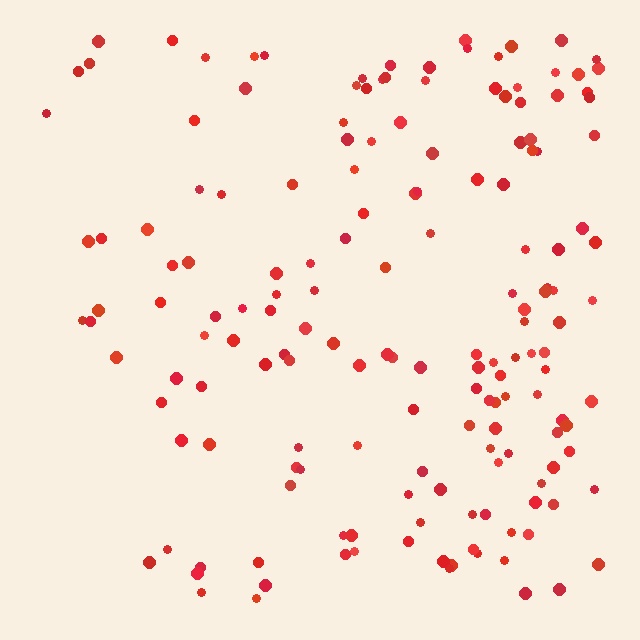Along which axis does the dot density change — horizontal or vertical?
Horizontal.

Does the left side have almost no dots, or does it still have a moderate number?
Still a moderate number, just noticeably fewer than the right.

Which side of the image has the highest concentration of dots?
The right.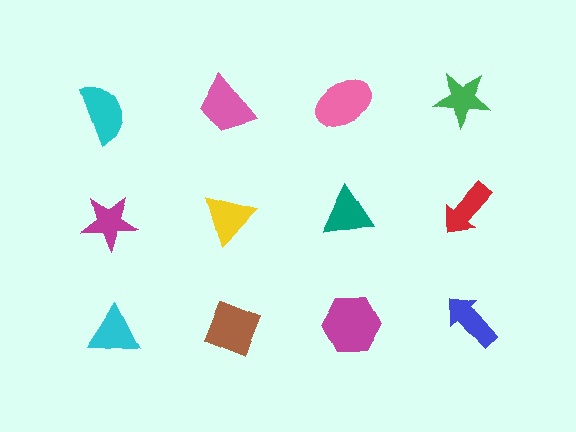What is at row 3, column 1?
A cyan triangle.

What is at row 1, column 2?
A pink trapezoid.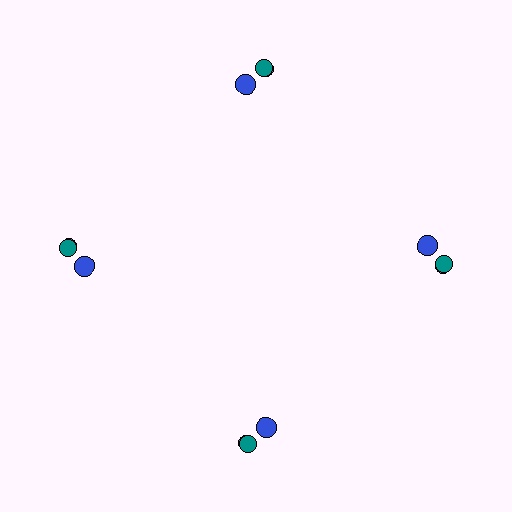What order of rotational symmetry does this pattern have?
This pattern has 4-fold rotational symmetry.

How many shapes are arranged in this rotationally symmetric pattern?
There are 12 shapes, arranged in 4 groups of 3.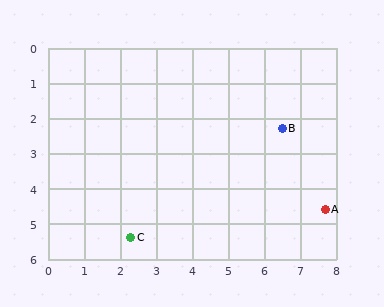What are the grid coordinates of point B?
Point B is at approximately (6.5, 2.3).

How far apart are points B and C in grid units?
Points B and C are about 5.2 grid units apart.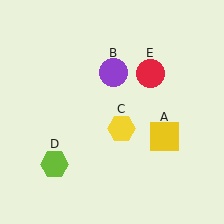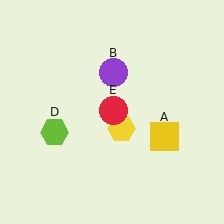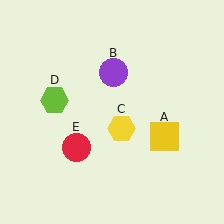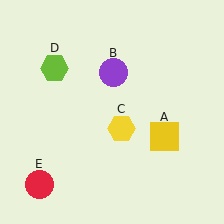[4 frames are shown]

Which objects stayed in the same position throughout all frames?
Yellow square (object A) and purple circle (object B) and yellow hexagon (object C) remained stationary.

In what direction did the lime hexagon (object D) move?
The lime hexagon (object D) moved up.